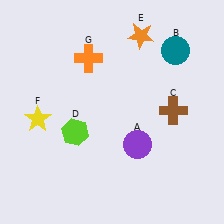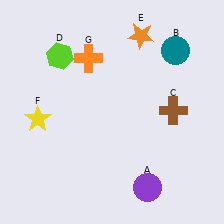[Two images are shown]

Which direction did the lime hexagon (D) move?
The lime hexagon (D) moved up.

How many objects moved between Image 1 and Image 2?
2 objects moved between the two images.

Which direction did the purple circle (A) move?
The purple circle (A) moved down.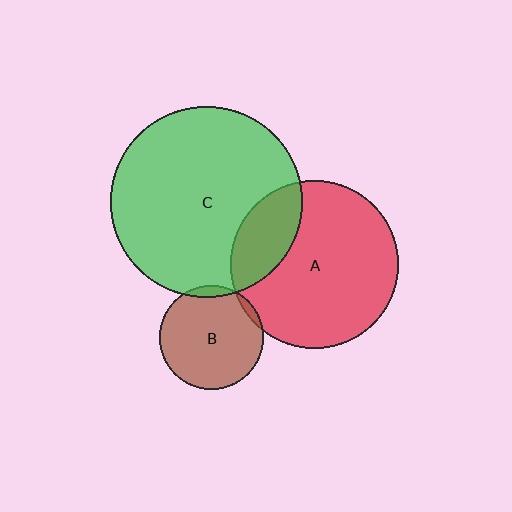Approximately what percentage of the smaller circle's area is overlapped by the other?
Approximately 5%.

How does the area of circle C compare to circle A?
Approximately 1.3 times.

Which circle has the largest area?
Circle C (green).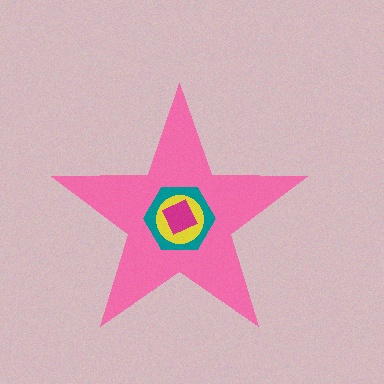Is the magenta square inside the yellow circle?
Yes.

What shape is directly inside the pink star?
The teal hexagon.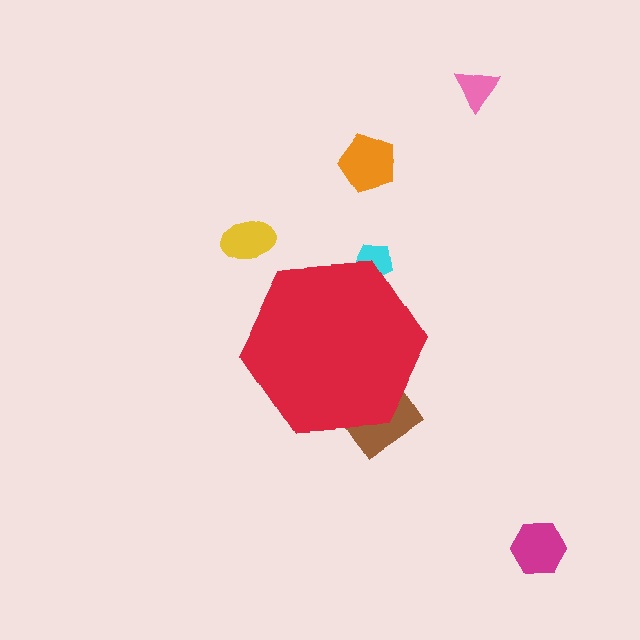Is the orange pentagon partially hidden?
No, the orange pentagon is fully visible.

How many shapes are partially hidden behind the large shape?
2 shapes are partially hidden.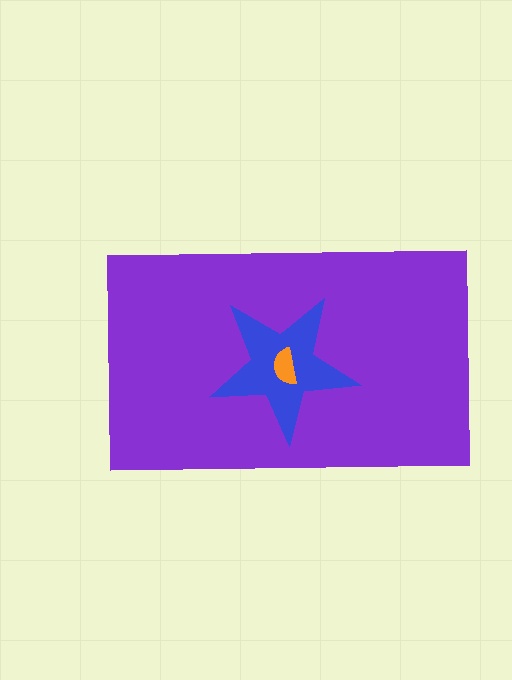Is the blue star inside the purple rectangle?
Yes.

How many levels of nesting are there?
3.